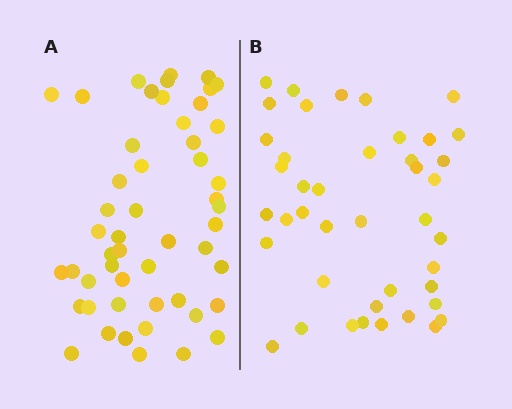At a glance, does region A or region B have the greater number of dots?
Region A (the left region) has more dots.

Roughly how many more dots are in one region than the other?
Region A has roughly 8 or so more dots than region B.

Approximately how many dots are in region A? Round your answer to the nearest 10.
About 50 dots. (The exact count is 51, which rounds to 50.)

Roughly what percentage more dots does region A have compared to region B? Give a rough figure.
About 20% more.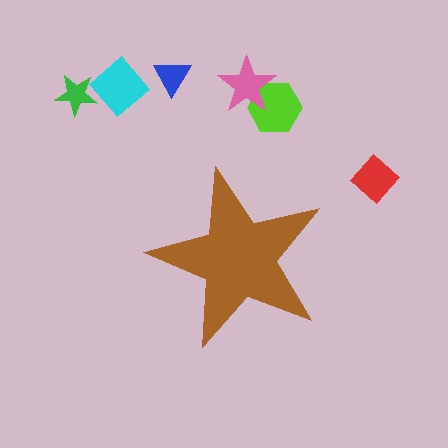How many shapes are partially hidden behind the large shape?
0 shapes are partially hidden.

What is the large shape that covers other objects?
A brown star.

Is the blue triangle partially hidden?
No, the blue triangle is fully visible.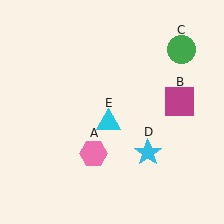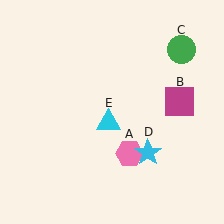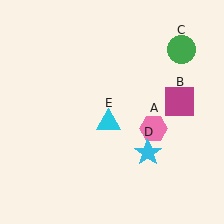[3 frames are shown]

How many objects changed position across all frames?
1 object changed position: pink hexagon (object A).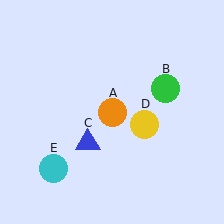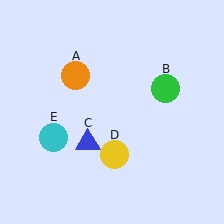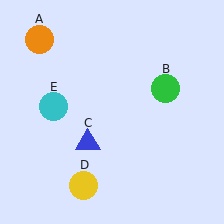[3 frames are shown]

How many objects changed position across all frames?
3 objects changed position: orange circle (object A), yellow circle (object D), cyan circle (object E).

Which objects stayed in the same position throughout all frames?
Green circle (object B) and blue triangle (object C) remained stationary.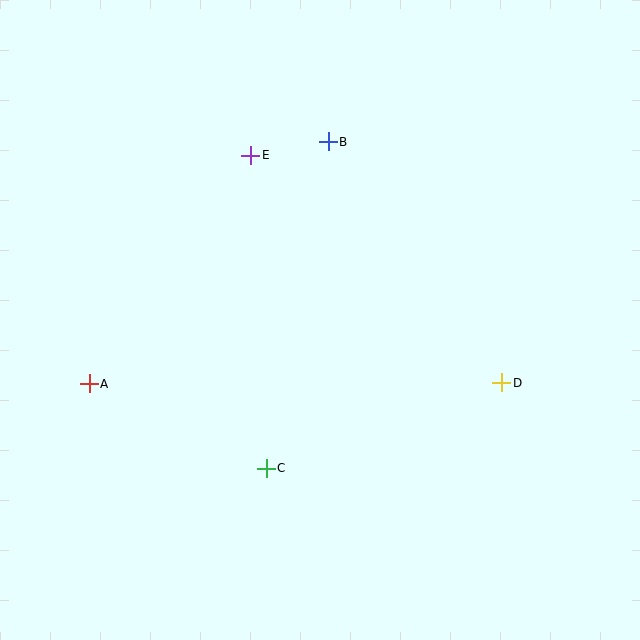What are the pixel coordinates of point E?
Point E is at (251, 155).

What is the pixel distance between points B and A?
The distance between B and A is 340 pixels.